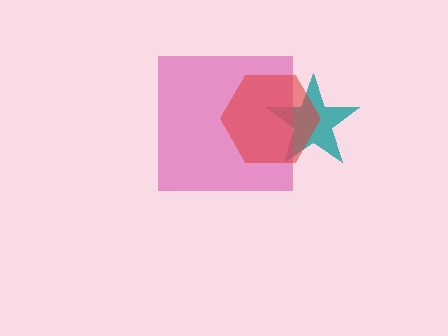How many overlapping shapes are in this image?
There are 3 overlapping shapes in the image.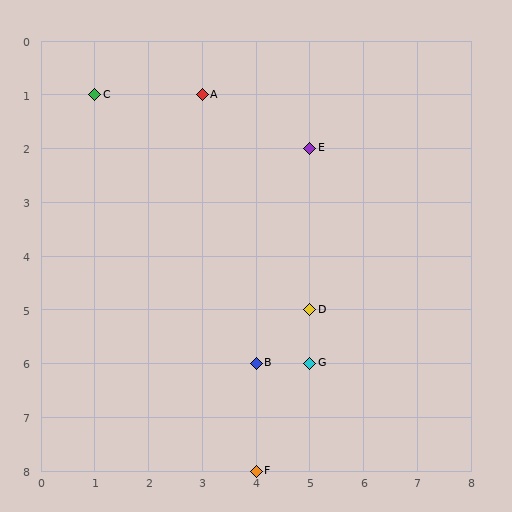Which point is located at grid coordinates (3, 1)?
Point A is at (3, 1).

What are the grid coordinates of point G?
Point G is at grid coordinates (5, 6).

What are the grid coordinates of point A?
Point A is at grid coordinates (3, 1).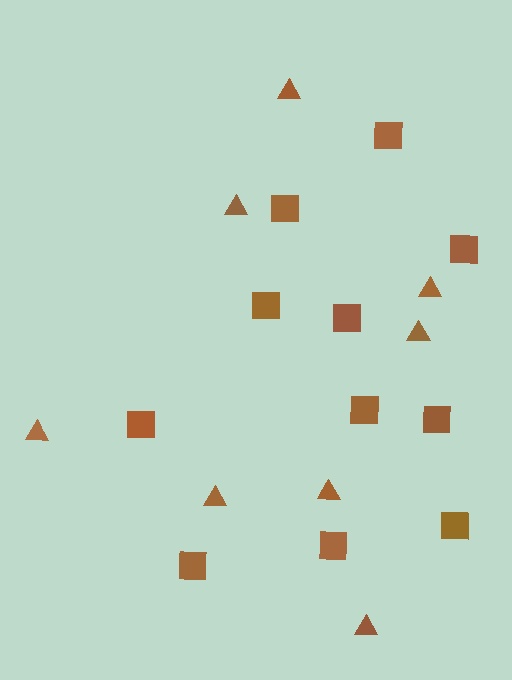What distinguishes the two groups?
There are 2 groups: one group of squares (11) and one group of triangles (8).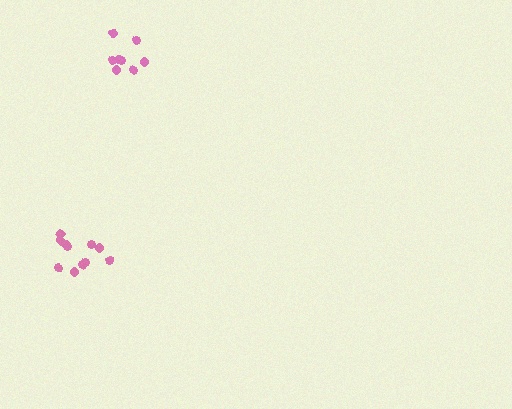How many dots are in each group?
Group 1: 8 dots, Group 2: 11 dots (19 total).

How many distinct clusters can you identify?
There are 2 distinct clusters.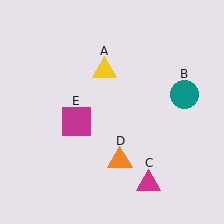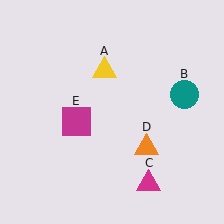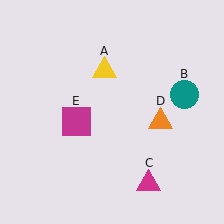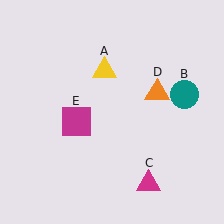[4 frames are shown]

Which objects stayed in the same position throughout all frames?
Yellow triangle (object A) and teal circle (object B) and magenta triangle (object C) and magenta square (object E) remained stationary.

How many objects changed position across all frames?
1 object changed position: orange triangle (object D).